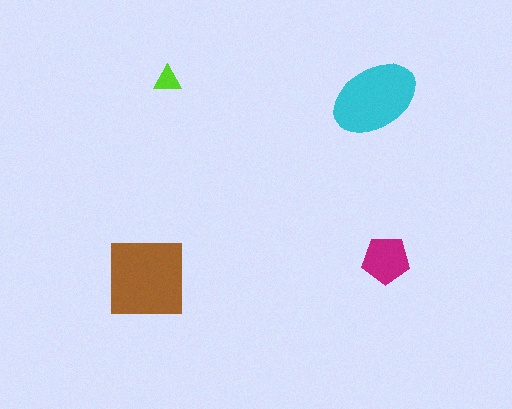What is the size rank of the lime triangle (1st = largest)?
4th.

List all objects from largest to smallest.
The brown square, the cyan ellipse, the magenta pentagon, the lime triangle.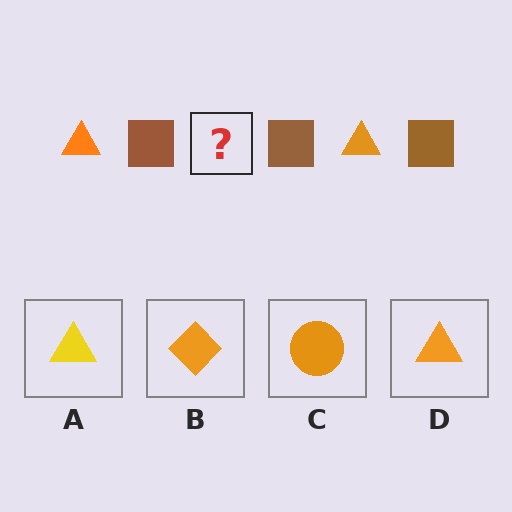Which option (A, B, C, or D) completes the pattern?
D.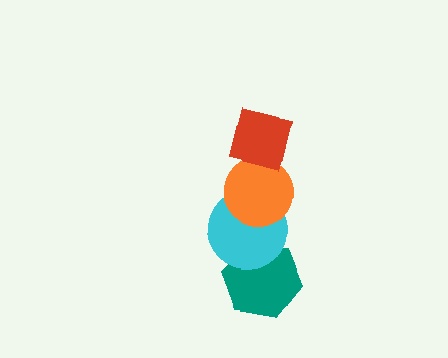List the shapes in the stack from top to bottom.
From top to bottom: the red square, the orange circle, the cyan circle, the teal hexagon.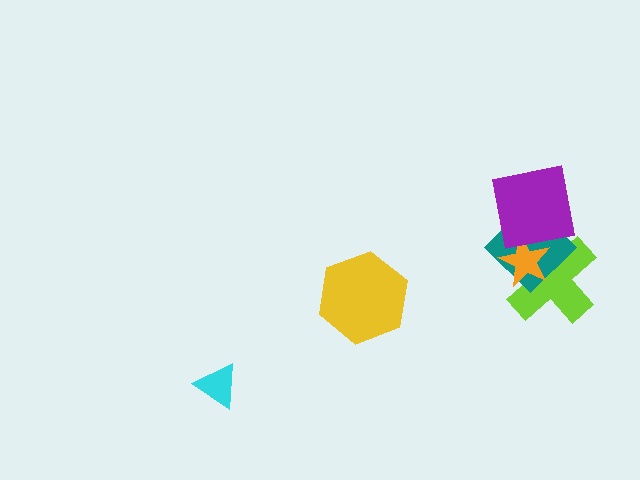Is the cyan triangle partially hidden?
No, no other shape covers it.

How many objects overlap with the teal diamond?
3 objects overlap with the teal diamond.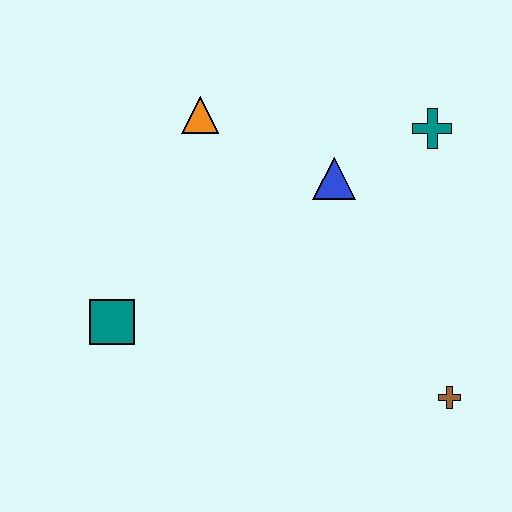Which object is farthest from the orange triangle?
The brown cross is farthest from the orange triangle.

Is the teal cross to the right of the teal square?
Yes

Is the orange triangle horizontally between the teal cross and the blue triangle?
No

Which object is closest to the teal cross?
The blue triangle is closest to the teal cross.